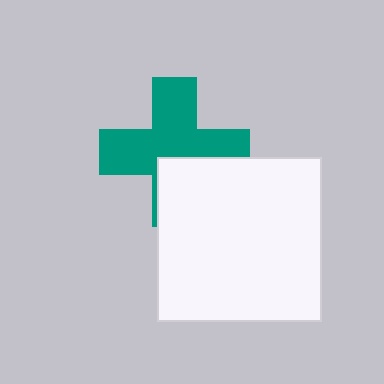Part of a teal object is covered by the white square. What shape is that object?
It is a cross.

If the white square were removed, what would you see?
You would see the complete teal cross.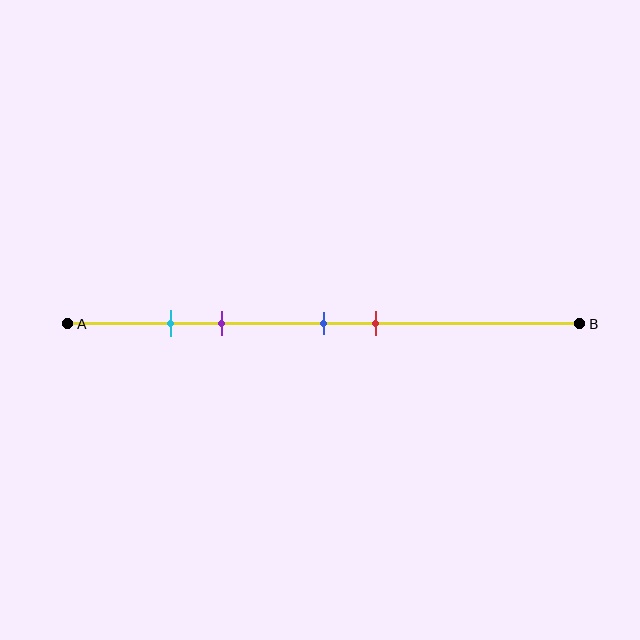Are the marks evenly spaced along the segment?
No, the marks are not evenly spaced.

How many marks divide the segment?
There are 4 marks dividing the segment.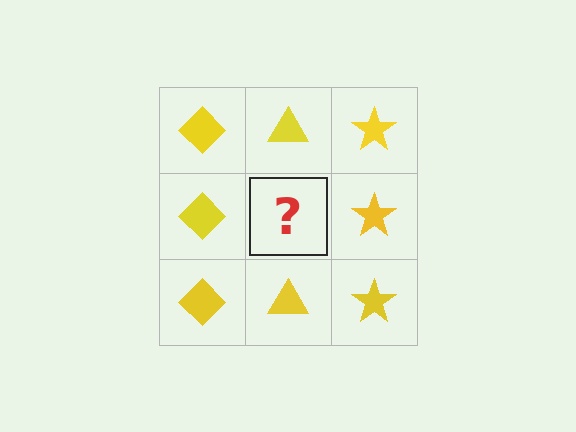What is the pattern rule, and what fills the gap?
The rule is that each column has a consistent shape. The gap should be filled with a yellow triangle.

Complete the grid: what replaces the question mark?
The question mark should be replaced with a yellow triangle.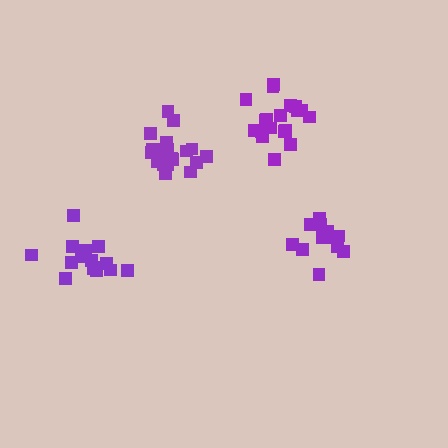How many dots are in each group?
Group 1: 21 dots, Group 2: 20 dots, Group 3: 15 dots, Group 4: 18 dots (74 total).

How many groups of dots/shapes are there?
There are 4 groups.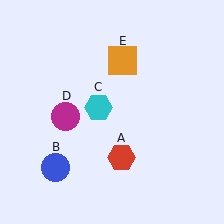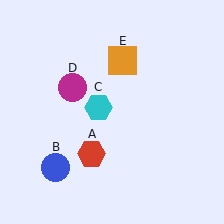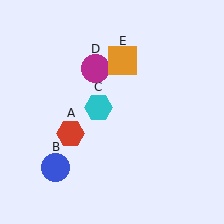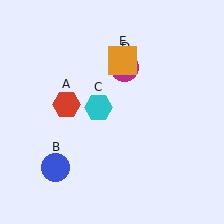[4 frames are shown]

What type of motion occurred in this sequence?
The red hexagon (object A), magenta circle (object D) rotated clockwise around the center of the scene.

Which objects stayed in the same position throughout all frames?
Blue circle (object B) and cyan hexagon (object C) and orange square (object E) remained stationary.